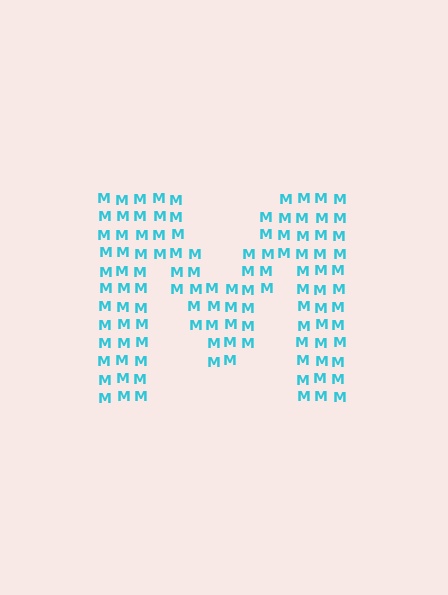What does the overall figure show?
The overall figure shows the letter M.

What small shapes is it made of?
It is made of small letter M's.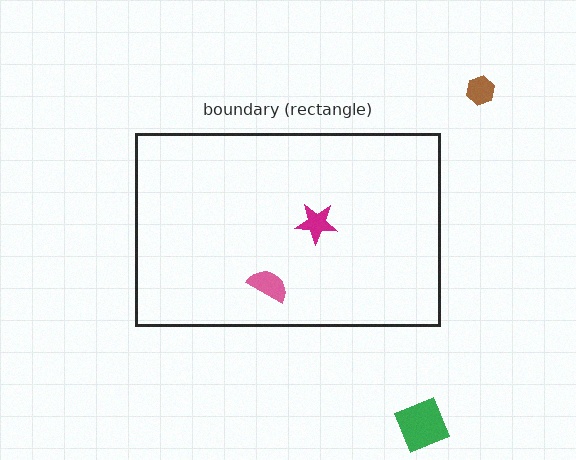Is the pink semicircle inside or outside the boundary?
Inside.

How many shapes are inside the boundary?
2 inside, 2 outside.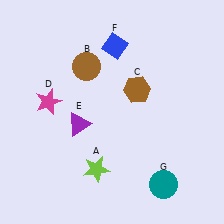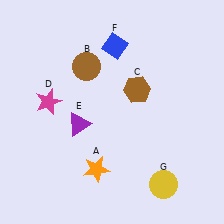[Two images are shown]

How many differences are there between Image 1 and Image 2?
There are 2 differences between the two images.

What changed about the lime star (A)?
In Image 1, A is lime. In Image 2, it changed to orange.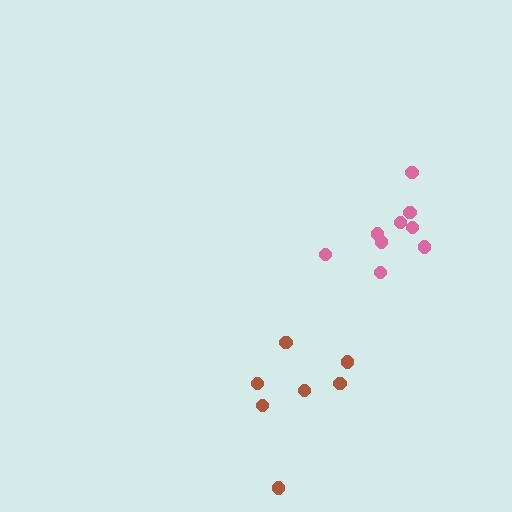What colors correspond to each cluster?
The clusters are colored: brown, pink.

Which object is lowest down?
The brown cluster is bottommost.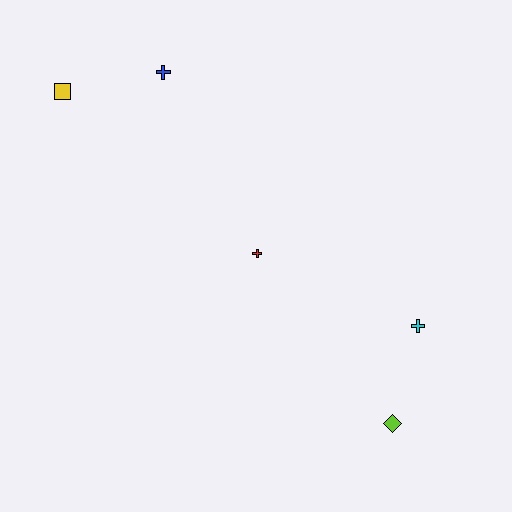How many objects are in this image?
There are 5 objects.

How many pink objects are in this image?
There are no pink objects.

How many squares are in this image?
There is 1 square.